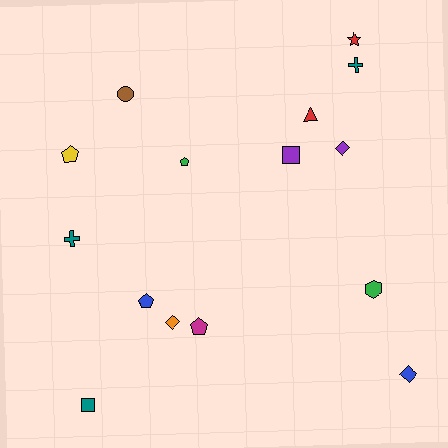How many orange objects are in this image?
There is 1 orange object.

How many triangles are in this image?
There is 1 triangle.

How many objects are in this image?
There are 15 objects.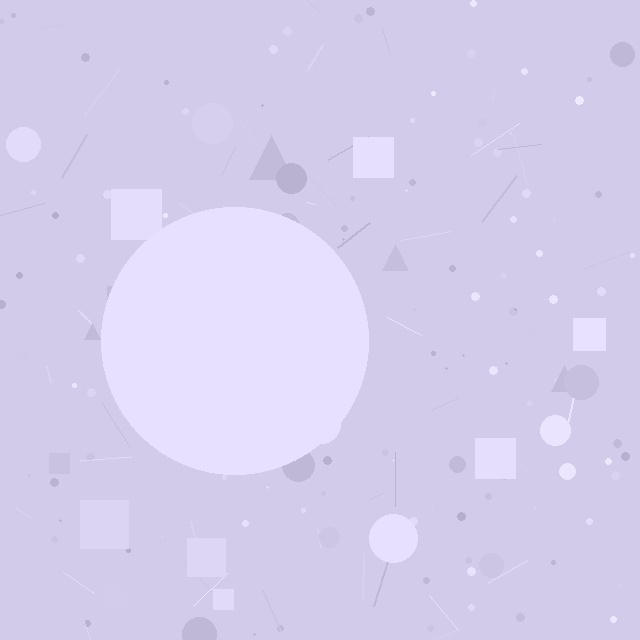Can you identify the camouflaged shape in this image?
The camouflaged shape is a circle.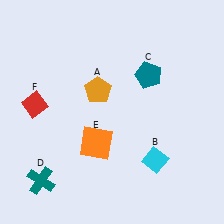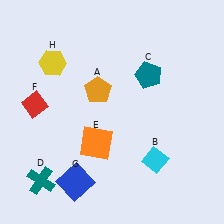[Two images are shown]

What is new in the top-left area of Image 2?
A yellow hexagon (H) was added in the top-left area of Image 2.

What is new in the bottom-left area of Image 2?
A blue square (G) was added in the bottom-left area of Image 2.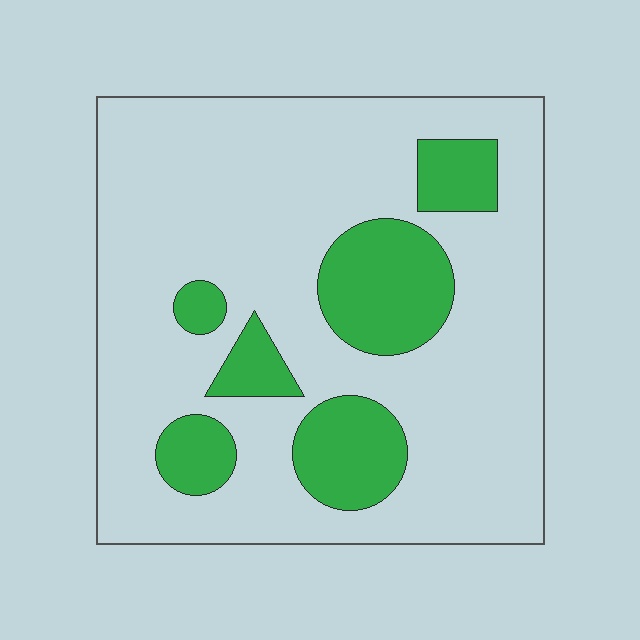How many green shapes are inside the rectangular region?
6.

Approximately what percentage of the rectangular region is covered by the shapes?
Approximately 20%.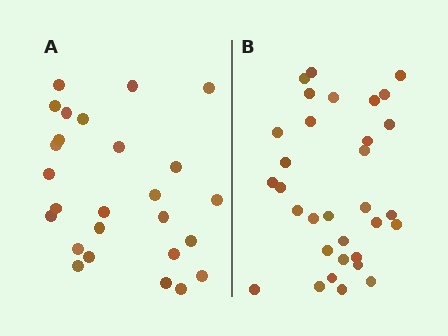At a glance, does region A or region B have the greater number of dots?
Region B (the right region) has more dots.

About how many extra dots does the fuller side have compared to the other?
Region B has about 6 more dots than region A.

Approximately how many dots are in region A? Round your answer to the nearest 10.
About 30 dots. (The exact count is 26, which rounds to 30.)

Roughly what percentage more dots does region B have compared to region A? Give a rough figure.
About 25% more.